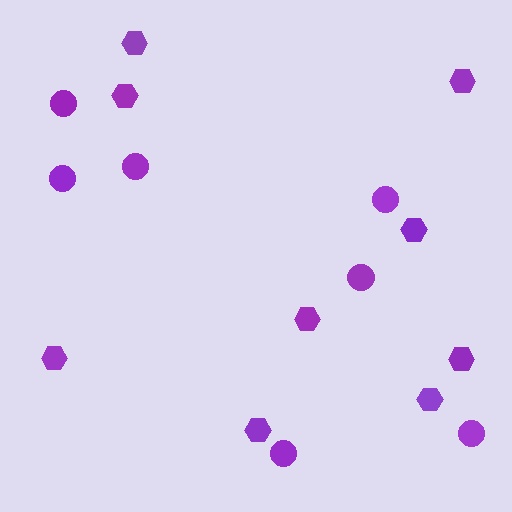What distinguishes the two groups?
There are 2 groups: one group of circles (7) and one group of hexagons (9).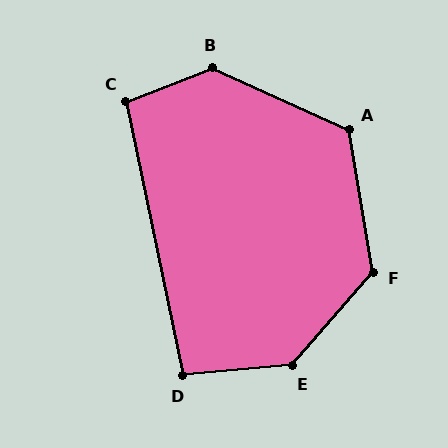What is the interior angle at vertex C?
Approximately 100 degrees (obtuse).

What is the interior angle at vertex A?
Approximately 124 degrees (obtuse).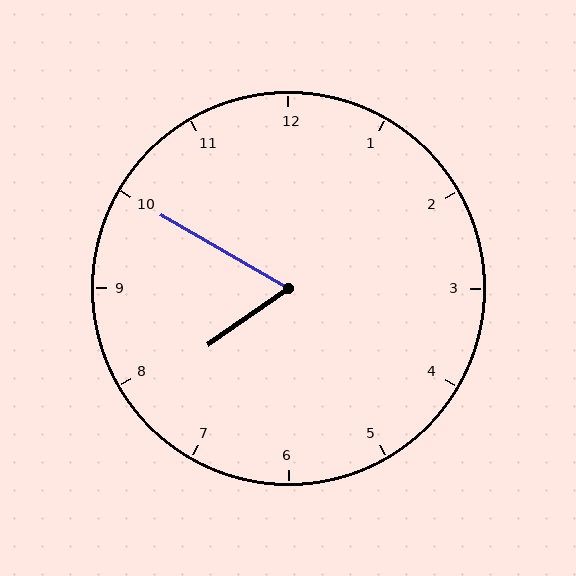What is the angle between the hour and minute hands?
Approximately 65 degrees.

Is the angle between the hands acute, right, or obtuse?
It is acute.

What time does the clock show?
7:50.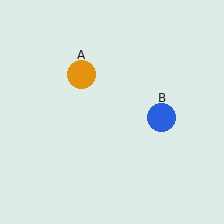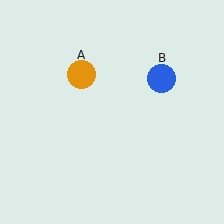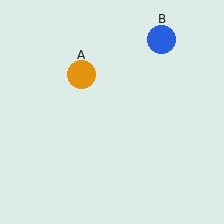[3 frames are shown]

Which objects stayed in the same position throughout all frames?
Orange circle (object A) remained stationary.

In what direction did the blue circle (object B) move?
The blue circle (object B) moved up.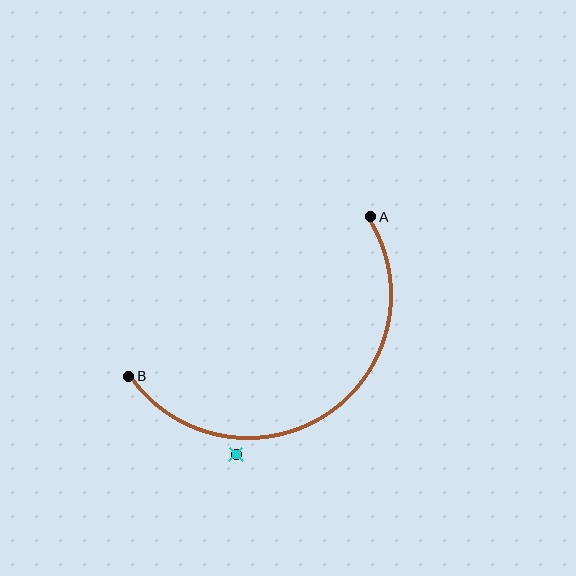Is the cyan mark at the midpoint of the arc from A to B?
No — the cyan mark does not lie on the arc at all. It sits slightly outside the curve.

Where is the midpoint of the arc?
The arc midpoint is the point on the curve farthest from the straight line joining A and B. It sits below that line.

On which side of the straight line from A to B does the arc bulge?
The arc bulges below the straight line connecting A and B.